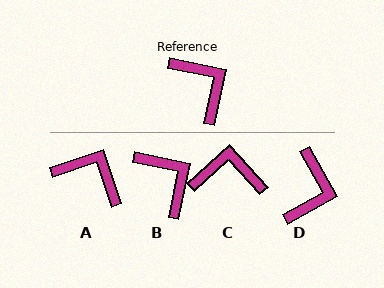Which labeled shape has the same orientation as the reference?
B.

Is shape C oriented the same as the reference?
No, it is off by about 54 degrees.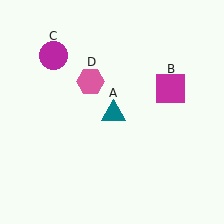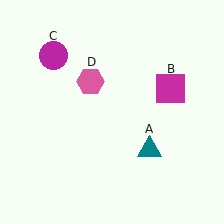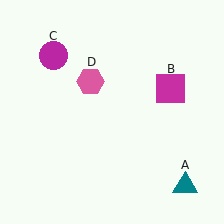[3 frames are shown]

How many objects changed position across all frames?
1 object changed position: teal triangle (object A).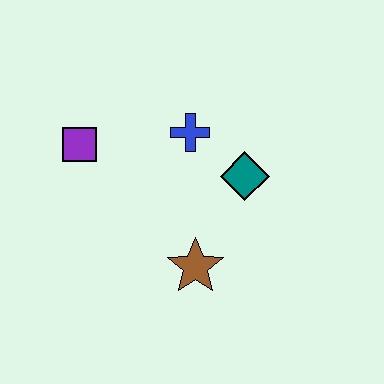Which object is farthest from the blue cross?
The brown star is farthest from the blue cross.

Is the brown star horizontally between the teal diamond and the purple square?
Yes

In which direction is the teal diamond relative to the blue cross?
The teal diamond is to the right of the blue cross.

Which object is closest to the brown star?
The teal diamond is closest to the brown star.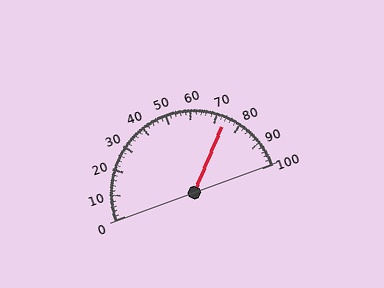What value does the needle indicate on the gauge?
The needle indicates approximately 74.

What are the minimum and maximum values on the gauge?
The gauge ranges from 0 to 100.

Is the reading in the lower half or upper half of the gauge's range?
The reading is in the upper half of the range (0 to 100).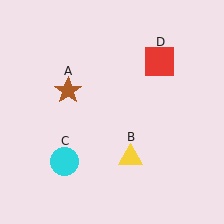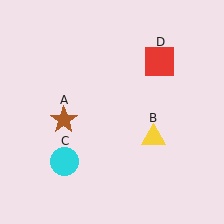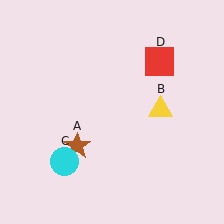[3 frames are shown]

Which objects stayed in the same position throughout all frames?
Cyan circle (object C) and red square (object D) remained stationary.